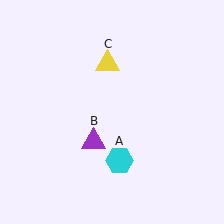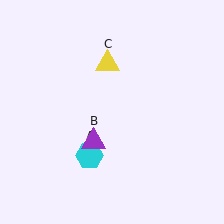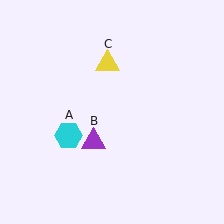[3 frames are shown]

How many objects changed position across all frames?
1 object changed position: cyan hexagon (object A).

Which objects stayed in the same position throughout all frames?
Purple triangle (object B) and yellow triangle (object C) remained stationary.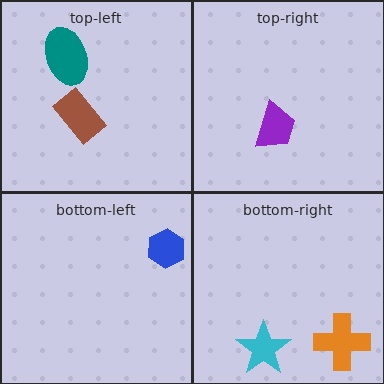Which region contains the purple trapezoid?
The top-right region.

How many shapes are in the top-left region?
2.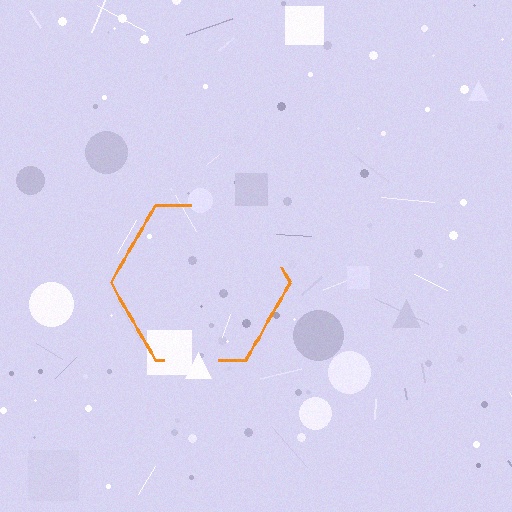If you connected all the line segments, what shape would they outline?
They would outline a hexagon.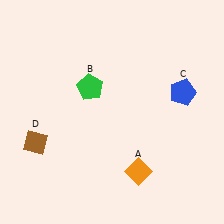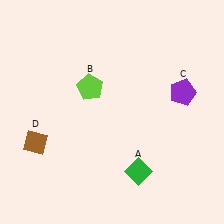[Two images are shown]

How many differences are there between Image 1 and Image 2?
There are 3 differences between the two images.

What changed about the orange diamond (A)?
In Image 1, A is orange. In Image 2, it changed to green.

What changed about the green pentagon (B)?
In Image 1, B is green. In Image 2, it changed to lime.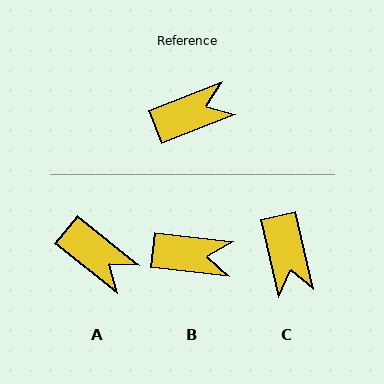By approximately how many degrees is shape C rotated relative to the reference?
Approximately 98 degrees clockwise.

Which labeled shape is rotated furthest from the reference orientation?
C, about 98 degrees away.